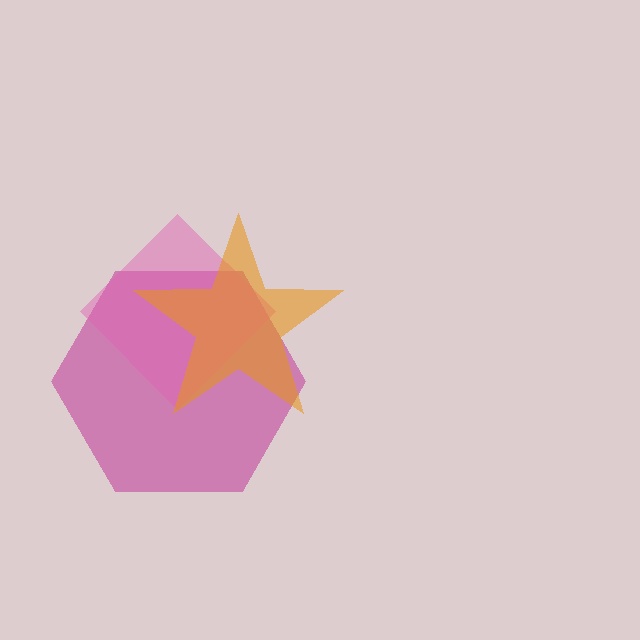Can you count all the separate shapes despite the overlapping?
Yes, there are 3 separate shapes.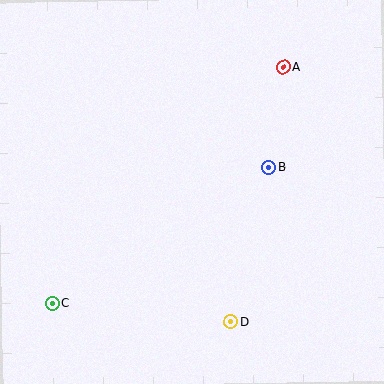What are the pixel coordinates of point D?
Point D is at (231, 322).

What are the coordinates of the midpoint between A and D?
The midpoint between A and D is at (257, 195).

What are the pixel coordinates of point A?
Point A is at (283, 67).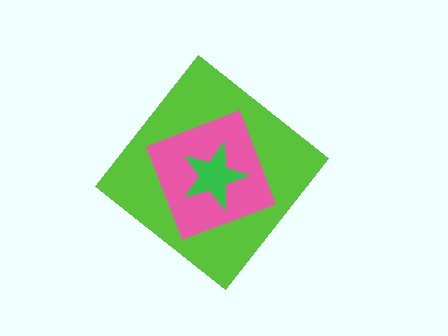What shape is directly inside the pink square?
The green star.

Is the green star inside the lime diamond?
Yes.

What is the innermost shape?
The green star.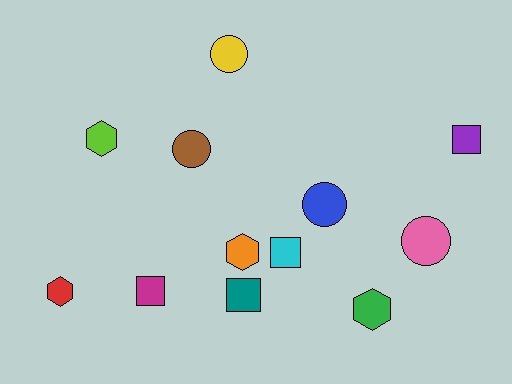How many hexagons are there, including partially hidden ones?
There are 4 hexagons.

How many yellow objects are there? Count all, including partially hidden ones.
There is 1 yellow object.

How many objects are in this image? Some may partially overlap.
There are 12 objects.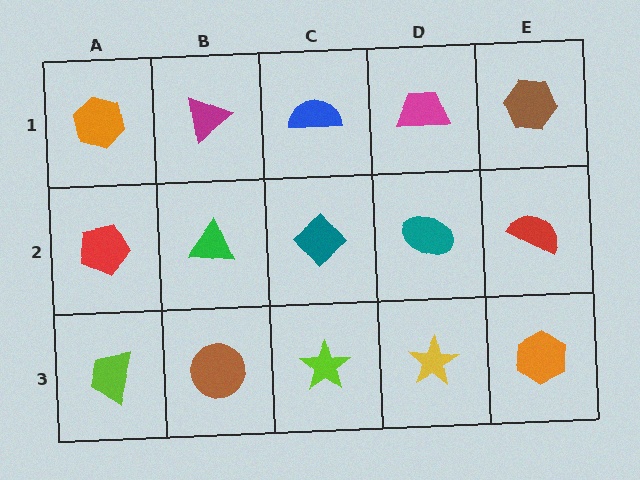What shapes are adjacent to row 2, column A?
An orange hexagon (row 1, column A), a lime trapezoid (row 3, column A), a green triangle (row 2, column B).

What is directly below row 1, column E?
A red semicircle.